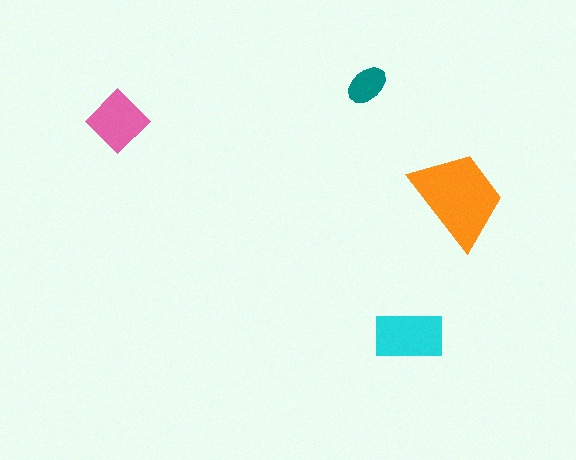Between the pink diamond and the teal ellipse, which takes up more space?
The pink diamond.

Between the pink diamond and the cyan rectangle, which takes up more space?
The cyan rectangle.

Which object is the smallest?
The teal ellipse.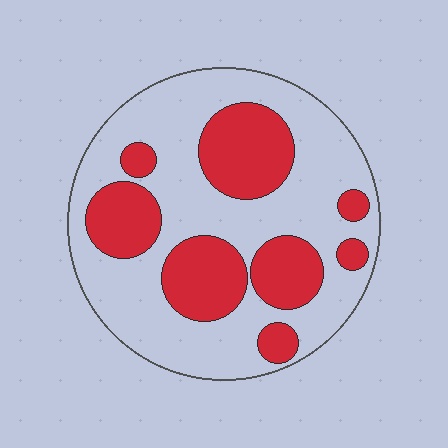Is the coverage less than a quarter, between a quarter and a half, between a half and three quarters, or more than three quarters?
Between a quarter and a half.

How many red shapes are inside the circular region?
8.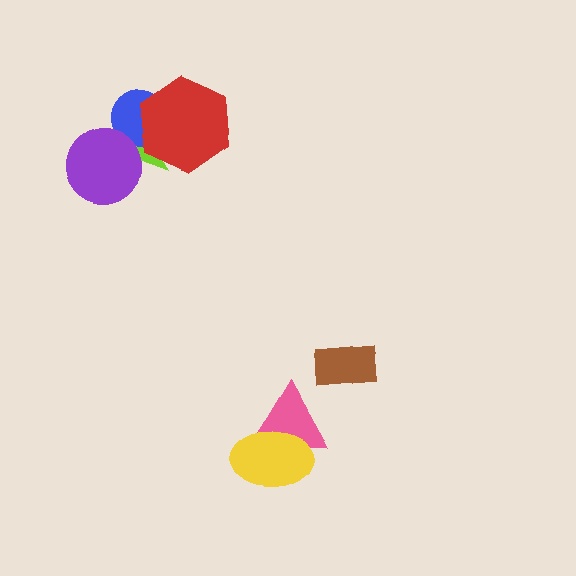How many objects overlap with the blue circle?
2 objects overlap with the blue circle.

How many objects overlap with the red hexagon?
2 objects overlap with the red hexagon.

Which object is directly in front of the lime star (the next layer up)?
The blue circle is directly in front of the lime star.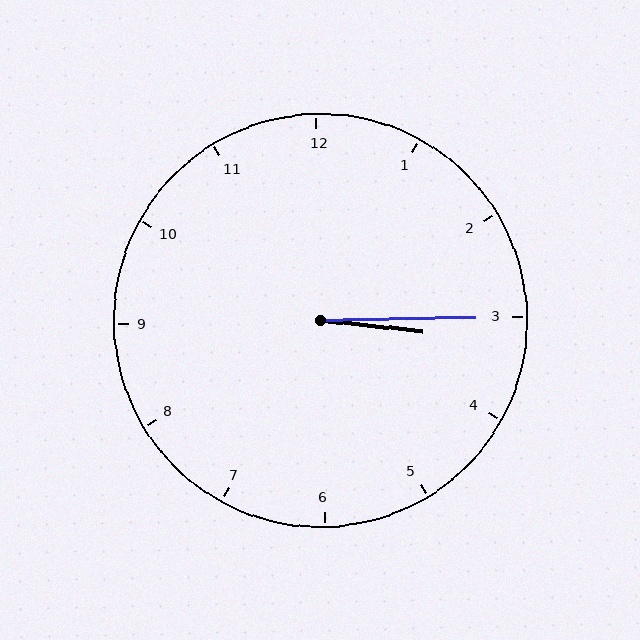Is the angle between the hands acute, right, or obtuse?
It is acute.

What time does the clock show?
3:15.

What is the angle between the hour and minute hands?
Approximately 8 degrees.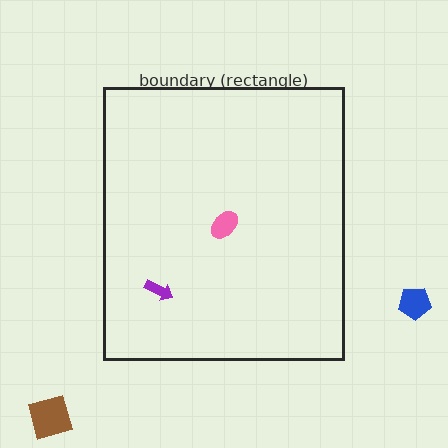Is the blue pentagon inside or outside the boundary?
Outside.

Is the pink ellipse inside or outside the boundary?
Inside.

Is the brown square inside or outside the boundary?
Outside.